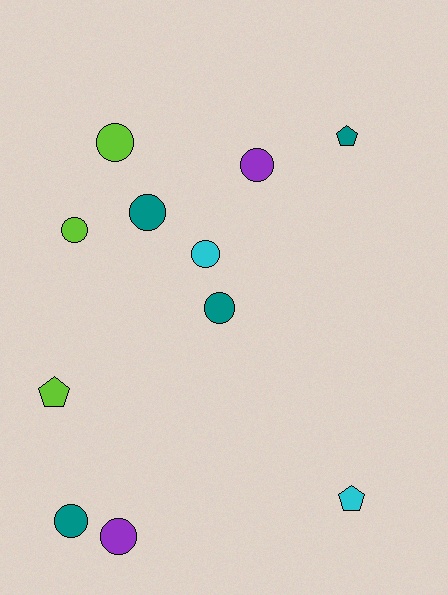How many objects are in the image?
There are 11 objects.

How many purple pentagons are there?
There are no purple pentagons.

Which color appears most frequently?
Teal, with 4 objects.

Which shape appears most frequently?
Circle, with 8 objects.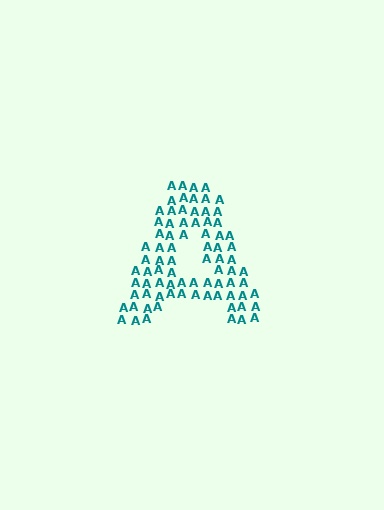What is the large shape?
The large shape is the letter A.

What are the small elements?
The small elements are letter A's.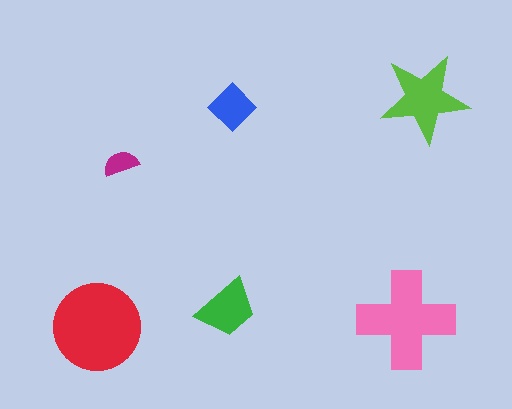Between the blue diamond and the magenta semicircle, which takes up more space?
The blue diamond.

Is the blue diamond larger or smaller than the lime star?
Smaller.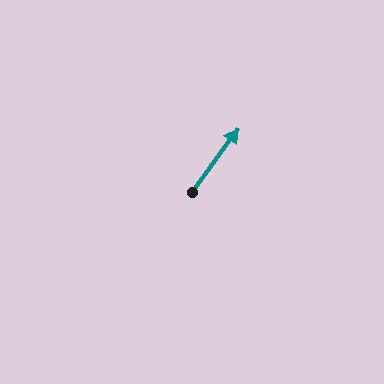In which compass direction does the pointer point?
Northeast.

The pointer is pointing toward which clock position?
Roughly 1 o'clock.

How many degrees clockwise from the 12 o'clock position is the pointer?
Approximately 36 degrees.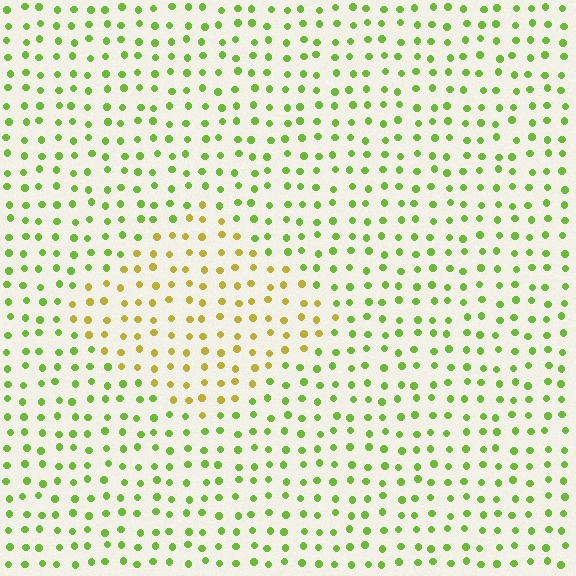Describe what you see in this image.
The image is filled with small lime elements in a uniform arrangement. A diamond-shaped region is visible where the elements are tinted to a slightly different hue, forming a subtle color boundary.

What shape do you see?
I see a diamond.